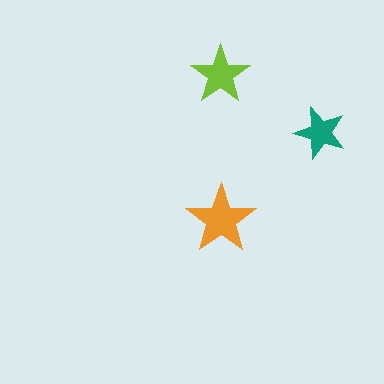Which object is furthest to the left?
The lime star is leftmost.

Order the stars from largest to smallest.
the orange one, the lime one, the teal one.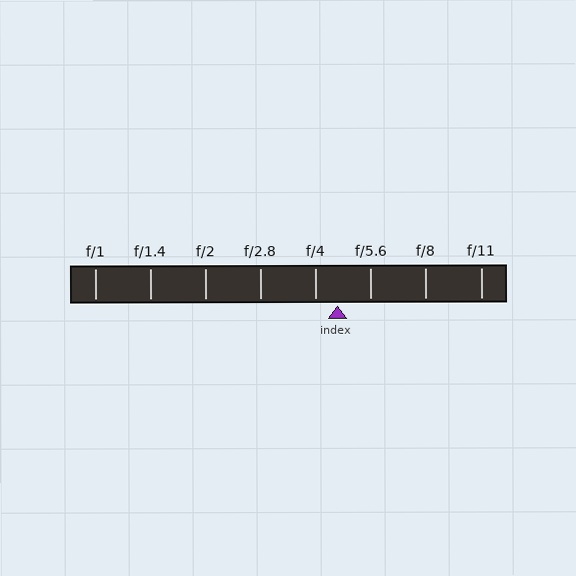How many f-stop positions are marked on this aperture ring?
There are 8 f-stop positions marked.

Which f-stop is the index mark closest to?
The index mark is closest to f/4.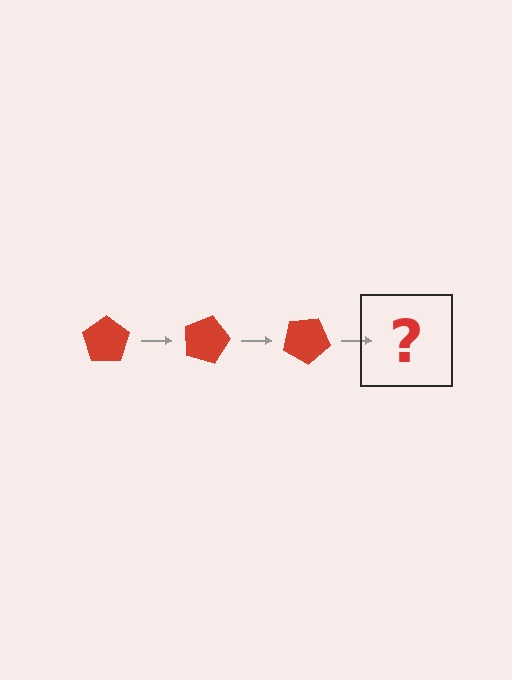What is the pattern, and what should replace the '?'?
The pattern is that the pentagon rotates 15 degrees each step. The '?' should be a red pentagon rotated 45 degrees.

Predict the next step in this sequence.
The next step is a red pentagon rotated 45 degrees.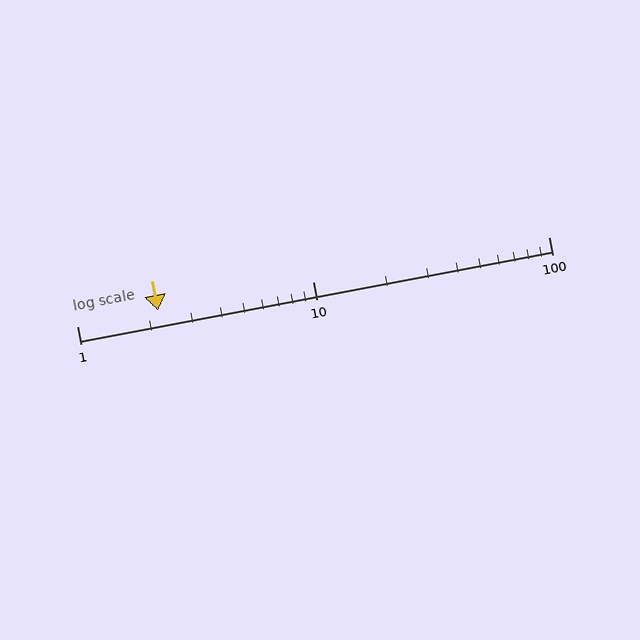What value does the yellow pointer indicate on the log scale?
The pointer indicates approximately 2.2.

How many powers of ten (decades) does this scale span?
The scale spans 2 decades, from 1 to 100.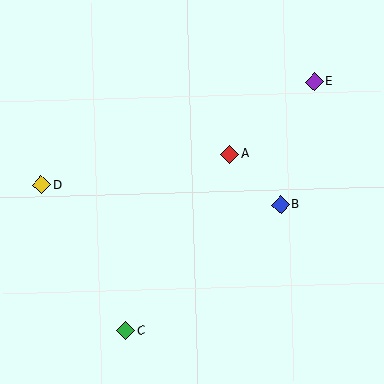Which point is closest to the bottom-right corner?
Point B is closest to the bottom-right corner.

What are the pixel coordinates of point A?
Point A is at (230, 154).